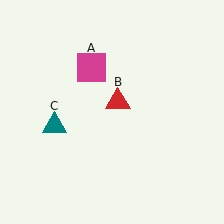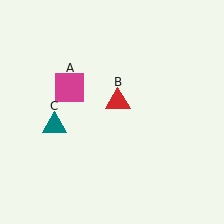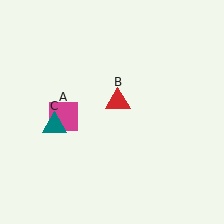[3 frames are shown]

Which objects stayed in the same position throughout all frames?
Red triangle (object B) and teal triangle (object C) remained stationary.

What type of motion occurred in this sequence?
The magenta square (object A) rotated counterclockwise around the center of the scene.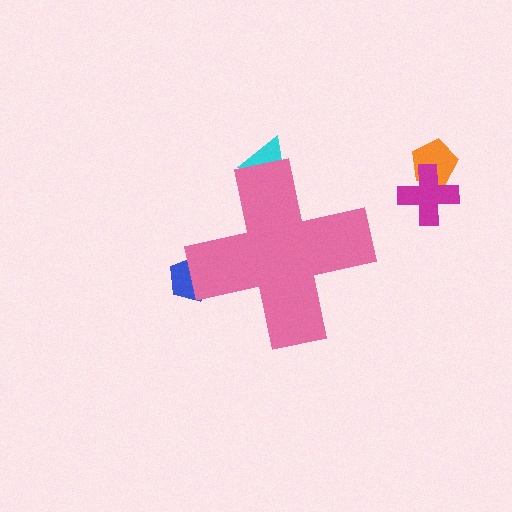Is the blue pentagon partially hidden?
Yes, the blue pentagon is partially hidden behind the pink cross.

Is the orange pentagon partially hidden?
No, the orange pentagon is fully visible.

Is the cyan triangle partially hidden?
Yes, the cyan triangle is partially hidden behind the pink cross.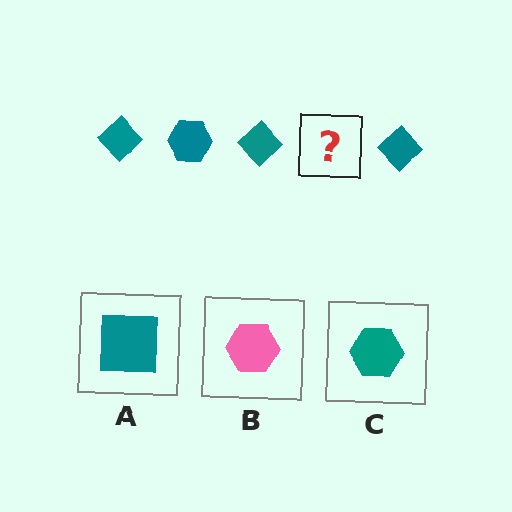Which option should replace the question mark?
Option C.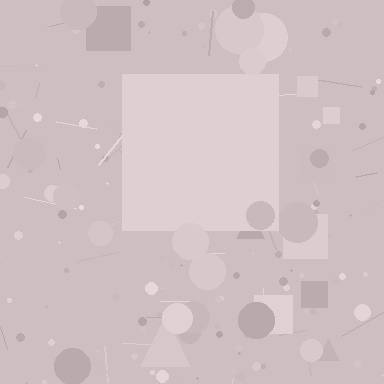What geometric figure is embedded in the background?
A square is embedded in the background.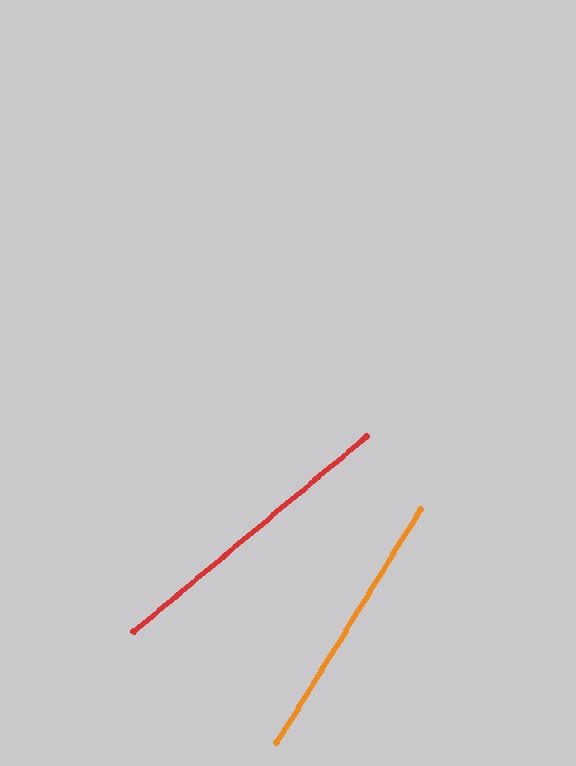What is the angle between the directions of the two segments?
Approximately 18 degrees.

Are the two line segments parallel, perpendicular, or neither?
Neither parallel nor perpendicular — they differ by about 18°.